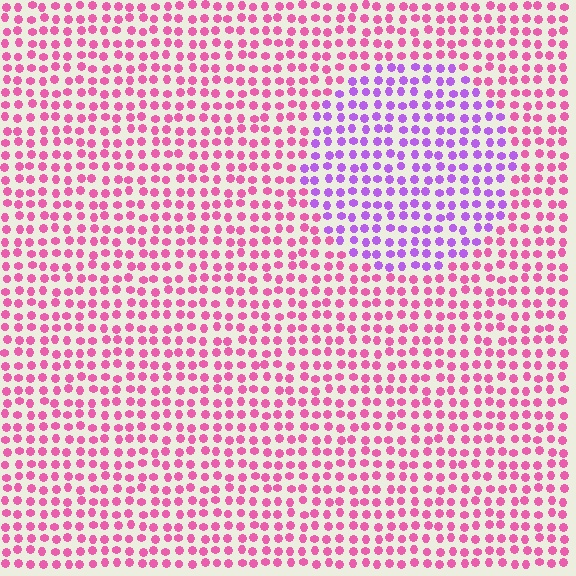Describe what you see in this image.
The image is filled with small pink elements in a uniform arrangement. A circle-shaped region is visible where the elements are tinted to a slightly different hue, forming a subtle color boundary.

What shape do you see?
I see a circle.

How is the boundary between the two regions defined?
The boundary is defined purely by a slight shift in hue (about 47 degrees). Spacing, size, and orientation are identical on both sides.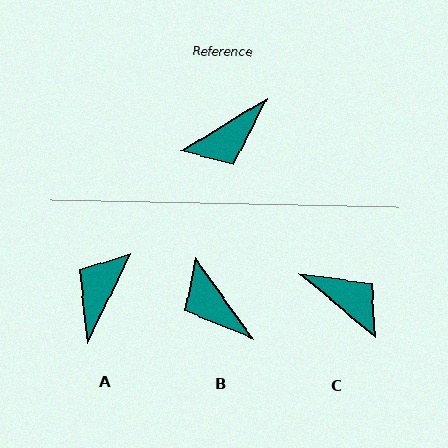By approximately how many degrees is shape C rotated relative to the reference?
Approximately 109 degrees counter-clockwise.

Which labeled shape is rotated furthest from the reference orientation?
A, about 147 degrees away.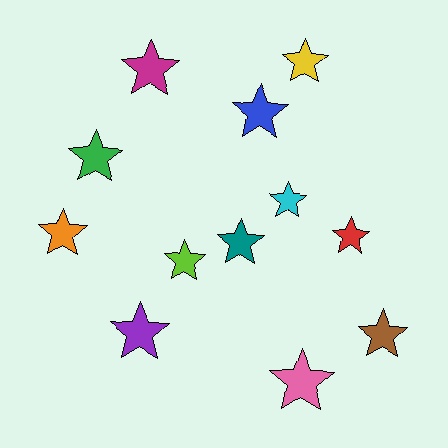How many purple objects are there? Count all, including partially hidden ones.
There is 1 purple object.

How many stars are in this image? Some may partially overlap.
There are 12 stars.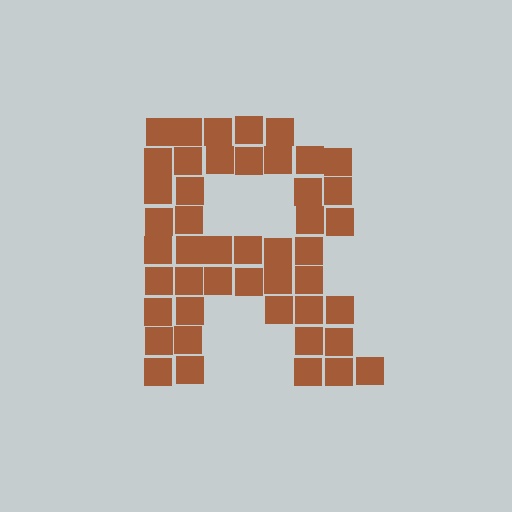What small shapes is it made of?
It is made of small squares.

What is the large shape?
The large shape is the letter R.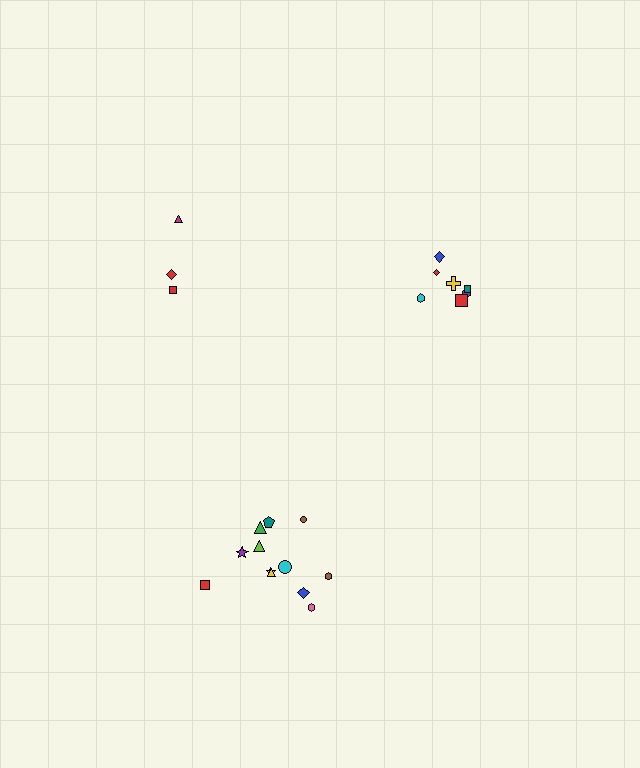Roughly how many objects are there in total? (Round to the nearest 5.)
Roughly 20 objects in total.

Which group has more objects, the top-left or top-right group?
The top-right group.